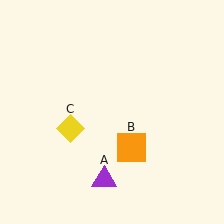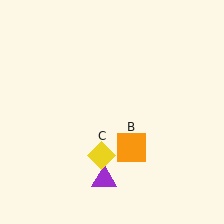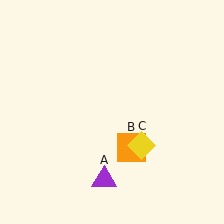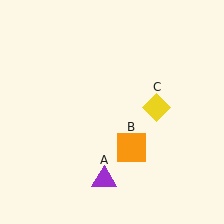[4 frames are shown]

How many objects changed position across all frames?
1 object changed position: yellow diamond (object C).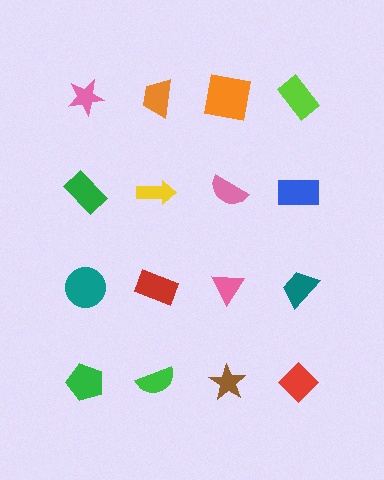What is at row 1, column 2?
An orange trapezoid.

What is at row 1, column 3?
An orange square.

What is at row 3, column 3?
A pink triangle.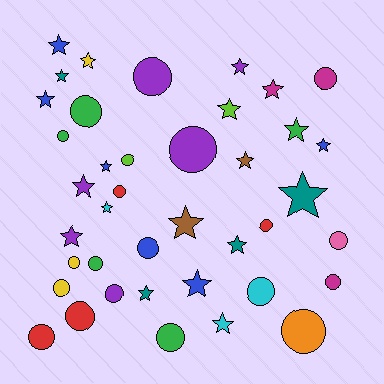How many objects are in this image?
There are 40 objects.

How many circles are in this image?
There are 20 circles.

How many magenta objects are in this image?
There are 3 magenta objects.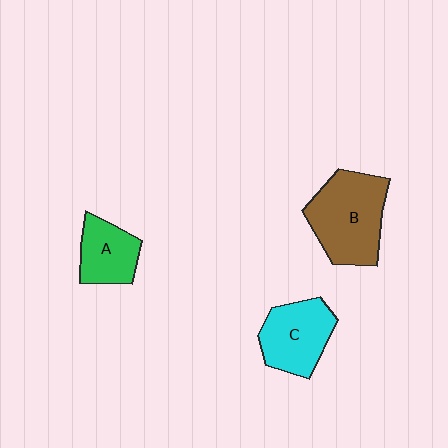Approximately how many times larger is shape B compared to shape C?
Approximately 1.3 times.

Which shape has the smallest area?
Shape A (green).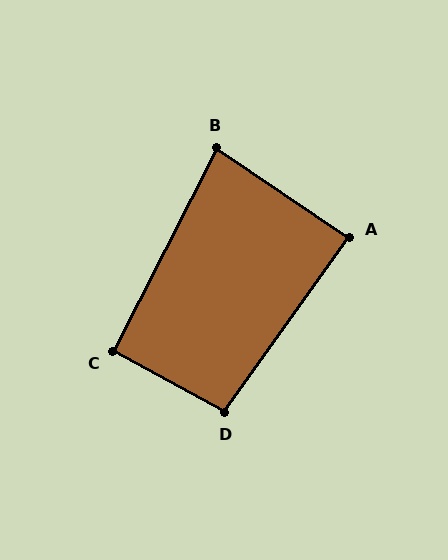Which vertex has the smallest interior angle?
B, at approximately 83 degrees.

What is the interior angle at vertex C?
Approximately 92 degrees (approximately right).